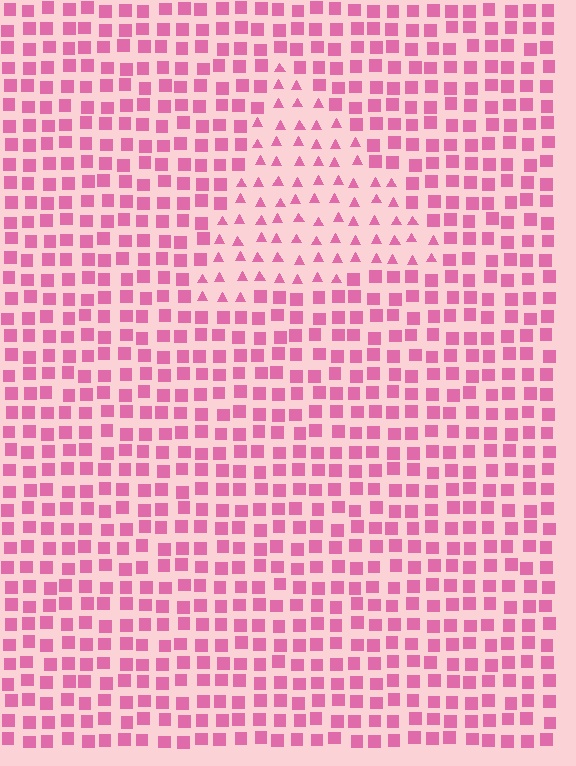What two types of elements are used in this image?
The image uses triangles inside the triangle region and squares outside it.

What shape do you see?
I see a triangle.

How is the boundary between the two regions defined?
The boundary is defined by a change in element shape: triangles inside vs. squares outside. All elements share the same color and spacing.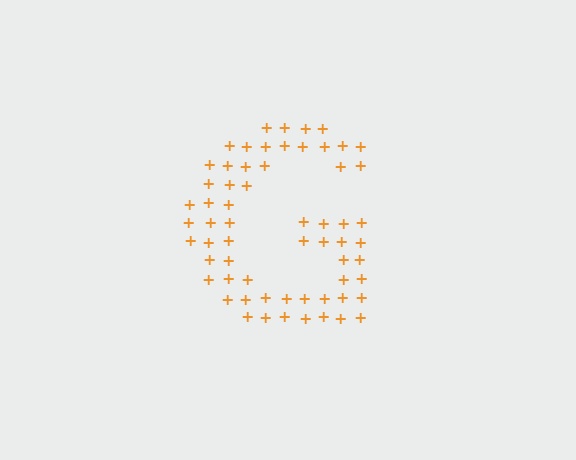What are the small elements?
The small elements are plus signs.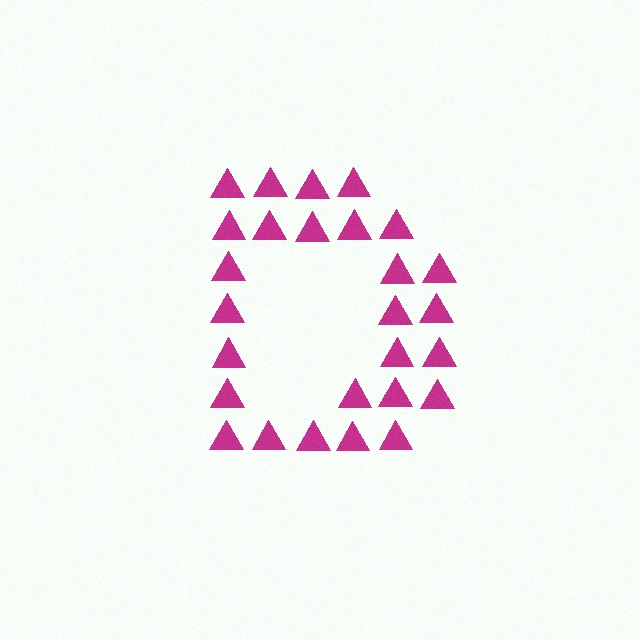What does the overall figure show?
The overall figure shows the letter D.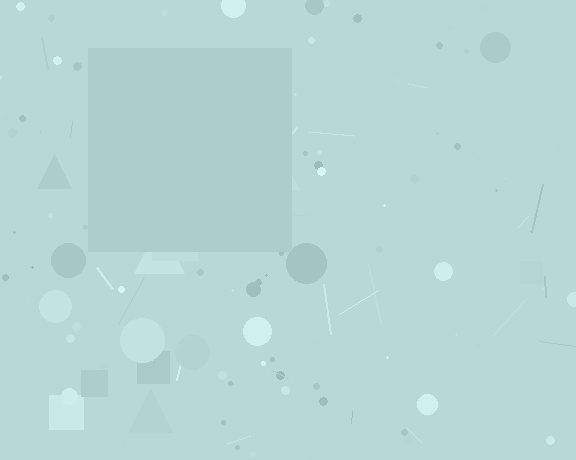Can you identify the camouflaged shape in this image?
The camouflaged shape is a square.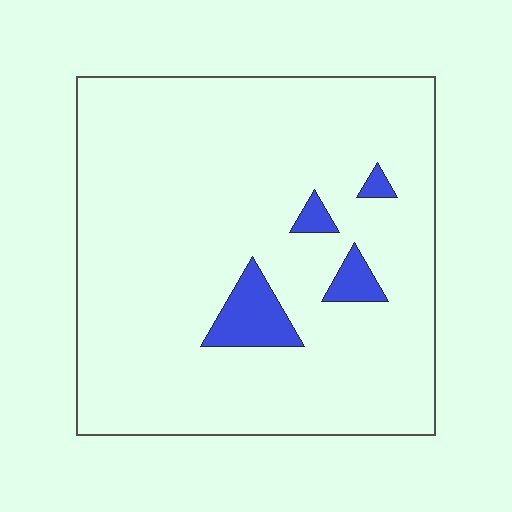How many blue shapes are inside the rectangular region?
4.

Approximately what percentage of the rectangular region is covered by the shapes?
Approximately 5%.